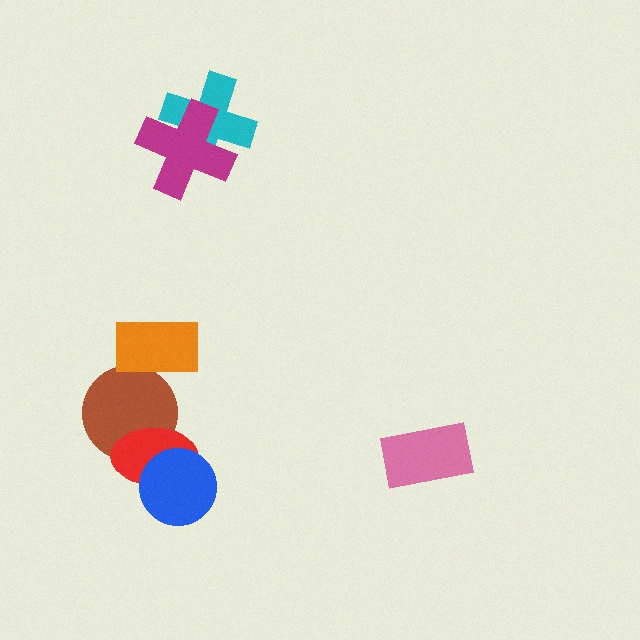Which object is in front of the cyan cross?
The magenta cross is in front of the cyan cross.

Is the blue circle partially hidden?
No, no other shape covers it.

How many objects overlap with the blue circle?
1 object overlaps with the blue circle.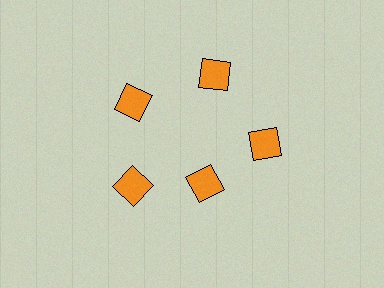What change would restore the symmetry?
The symmetry would be restored by moving it outward, back onto the ring so that all 5 diamonds sit at equal angles and equal distance from the center.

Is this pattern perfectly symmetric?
No. The 5 orange diamonds are arranged in a ring, but one element near the 5 o'clock position is pulled inward toward the center, breaking the 5-fold rotational symmetry.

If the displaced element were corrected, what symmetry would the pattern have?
It would have 5-fold rotational symmetry — the pattern would map onto itself every 72 degrees.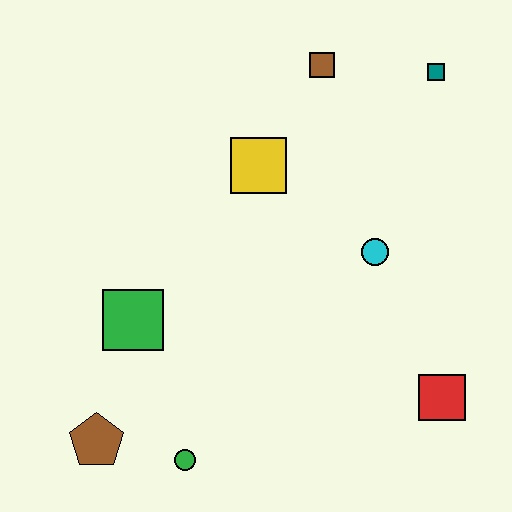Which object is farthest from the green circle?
The teal square is farthest from the green circle.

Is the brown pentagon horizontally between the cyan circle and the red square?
No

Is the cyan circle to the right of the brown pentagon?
Yes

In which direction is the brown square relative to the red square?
The brown square is above the red square.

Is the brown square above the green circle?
Yes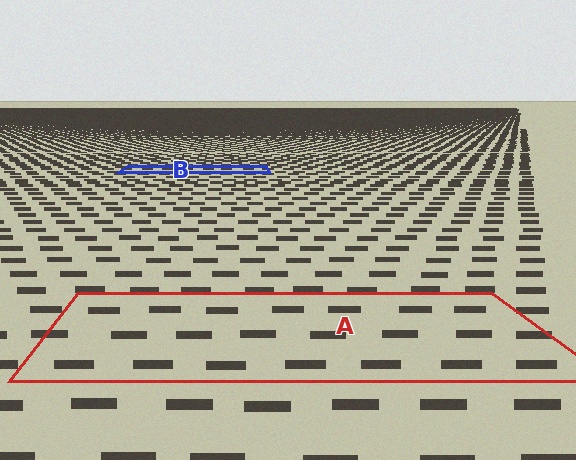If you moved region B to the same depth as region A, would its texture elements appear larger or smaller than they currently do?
They would appear larger. At a closer depth, the same texture elements are projected at a bigger on-screen size.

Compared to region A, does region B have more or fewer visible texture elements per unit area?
Region B has more texture elements per unit area — they are packed more densely because it is farther away.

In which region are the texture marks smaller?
The texture marks are smaller in region B, because it is farther away.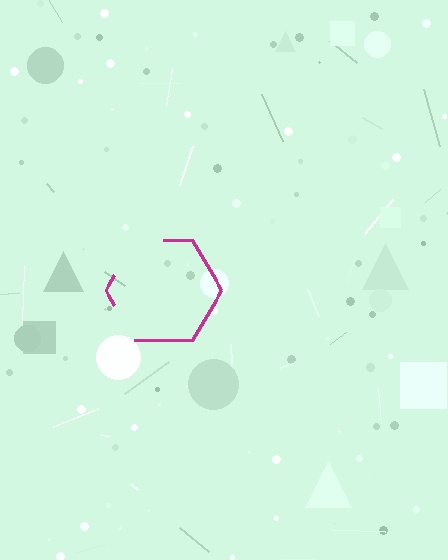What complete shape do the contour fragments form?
The contour fragments form a hexagon.